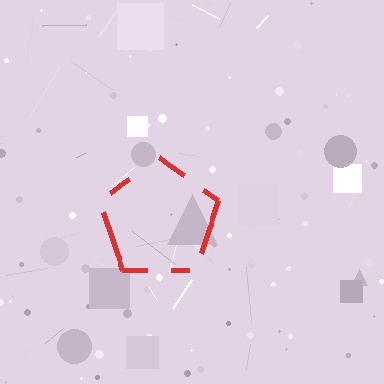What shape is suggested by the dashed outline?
The dashed outline suggests a pentagon.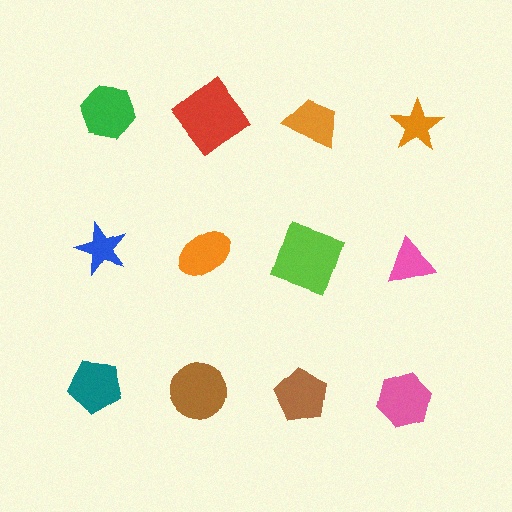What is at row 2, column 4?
A pink triangle.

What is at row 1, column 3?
An orange trapezoid.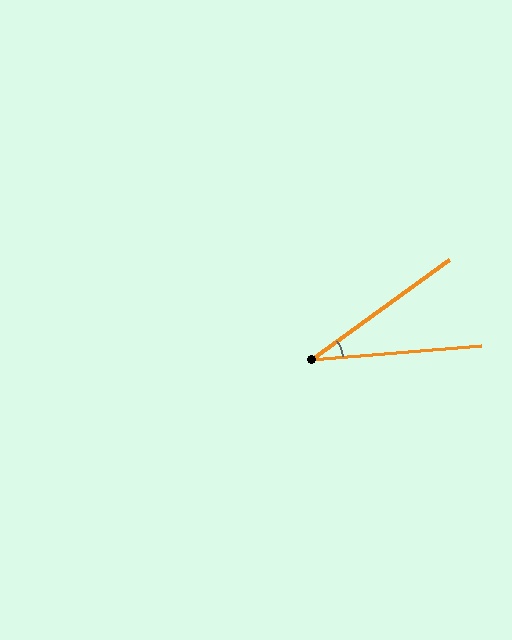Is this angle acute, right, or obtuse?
It is acute.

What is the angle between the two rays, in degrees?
Approximately 31 degrees.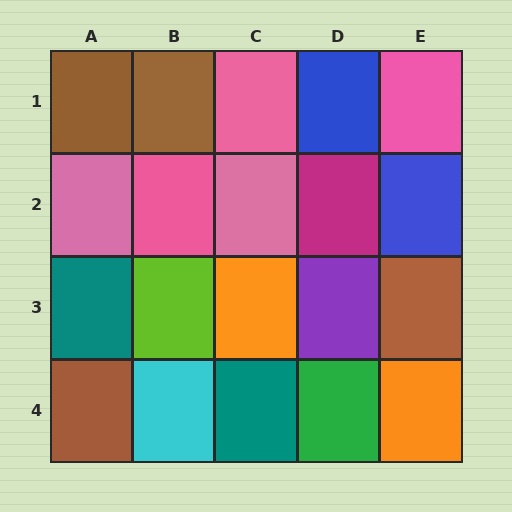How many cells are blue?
2 cells are blue.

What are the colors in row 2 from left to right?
Pink, pink, pink, magenta, blue.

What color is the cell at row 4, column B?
Cyan.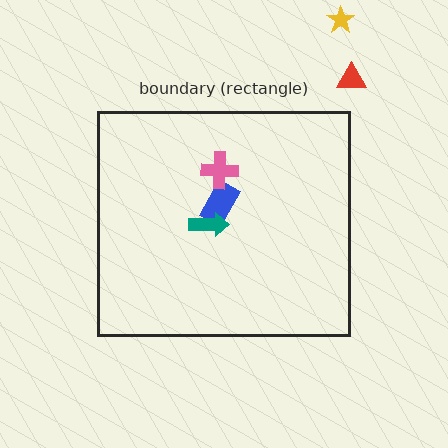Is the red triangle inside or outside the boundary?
Outside.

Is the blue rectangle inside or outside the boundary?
Inside.